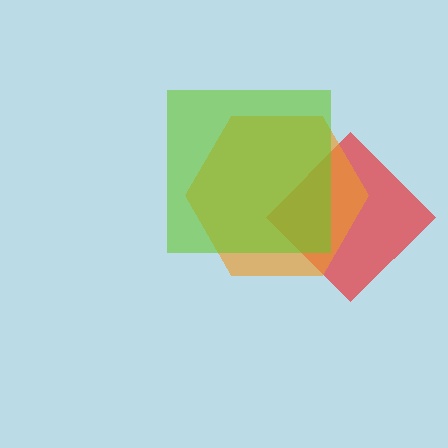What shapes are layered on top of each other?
The layered shapes are: a red diamond, an orange hexagon, a lime square.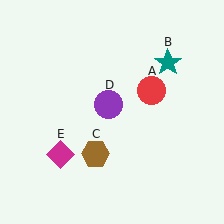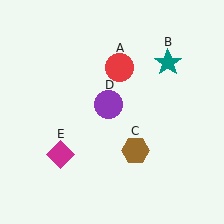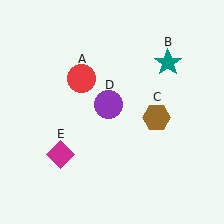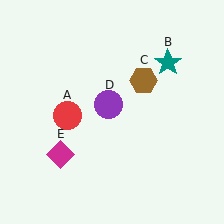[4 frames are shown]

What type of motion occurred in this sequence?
The red circle (object A), brown hexagon (object C) rotated counterclockwise around the center of the scene.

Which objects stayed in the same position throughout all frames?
Teal star (object B) and purple circle (object D) and magenta diamond (object E) remained stationary.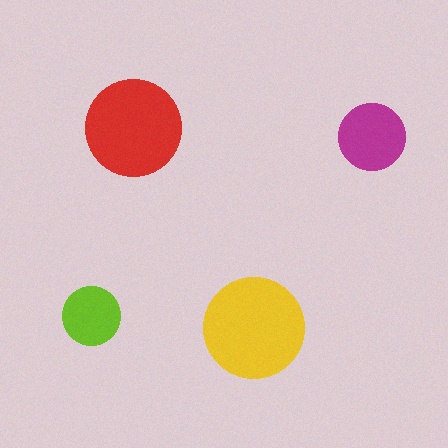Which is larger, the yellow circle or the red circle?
The yellow one.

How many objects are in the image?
There are 4 objects in the image.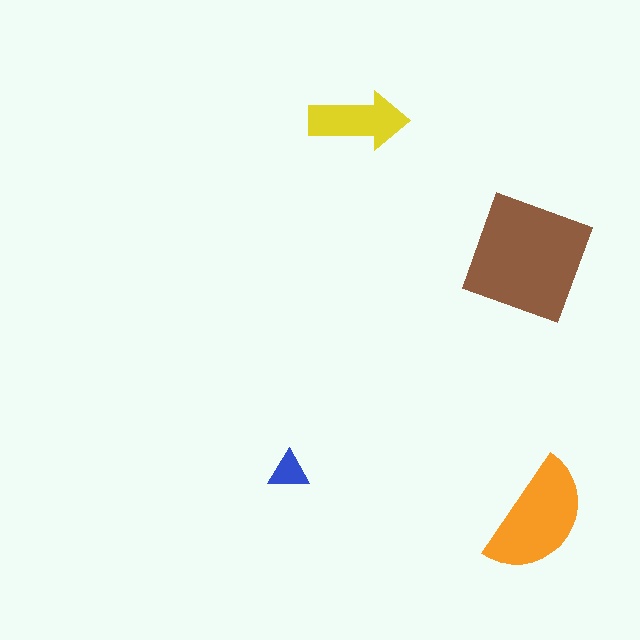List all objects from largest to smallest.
The brown square, the orange semicircle, the yellow arrow, the blue triangle.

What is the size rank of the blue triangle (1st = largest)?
4th.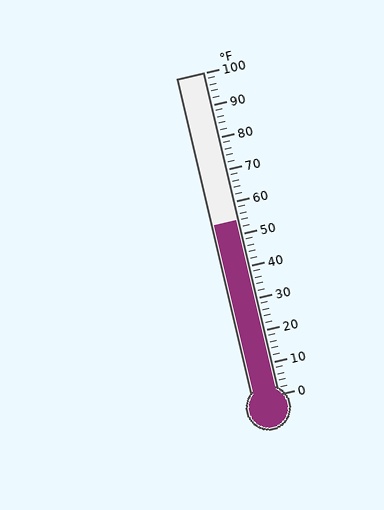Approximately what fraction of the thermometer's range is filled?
The thermometer is filled to approximately 55% of its range.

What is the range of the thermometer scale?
The thermometer scale ranges from 0°F to 100°F.